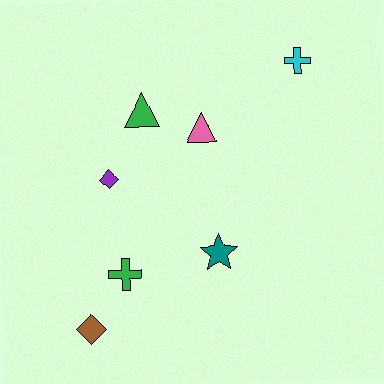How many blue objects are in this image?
There are no blue objects.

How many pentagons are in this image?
There are no pentagons.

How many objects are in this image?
There are 7 objects.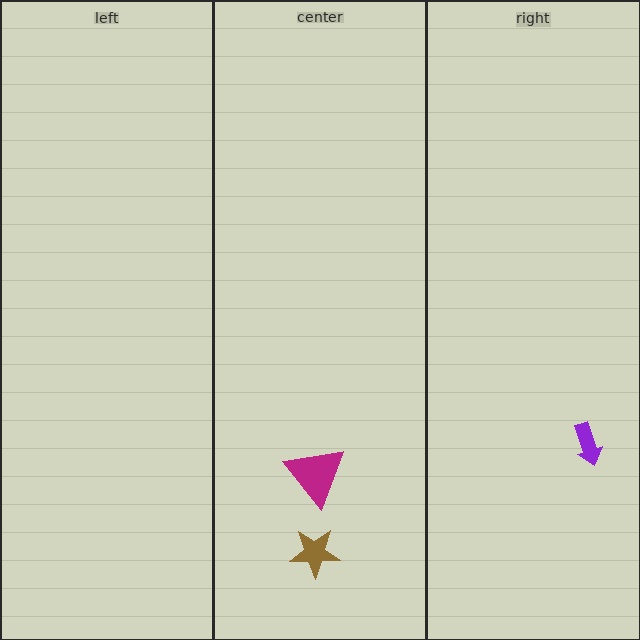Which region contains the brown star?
The center region.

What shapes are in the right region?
The purple arrow.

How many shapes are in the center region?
2.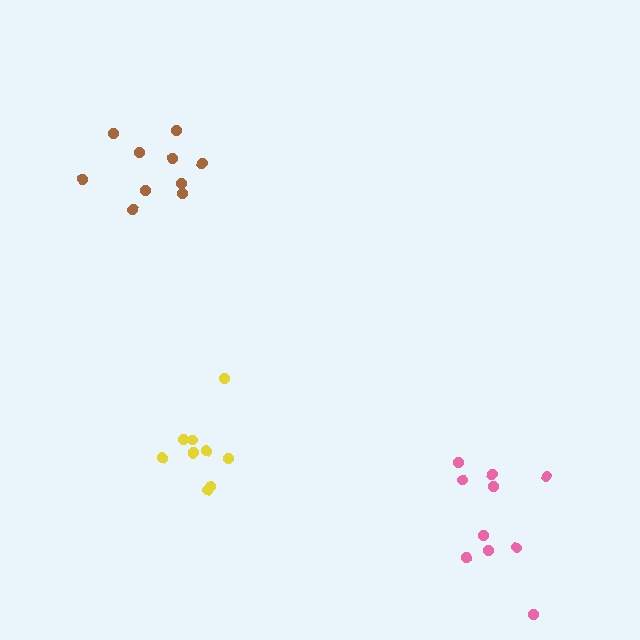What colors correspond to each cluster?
The clusters are colored: pink, brown, yellow.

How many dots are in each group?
Group 1: 10 dots, Group 2: 10 dots, Group 3: 10 dots (30 total).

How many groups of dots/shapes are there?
There are 3 groups.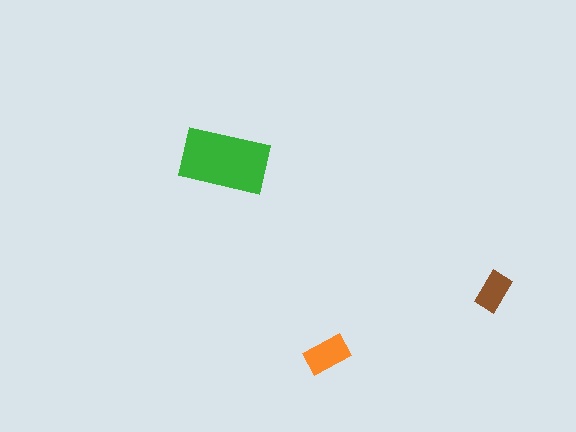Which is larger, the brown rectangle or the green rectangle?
The green one.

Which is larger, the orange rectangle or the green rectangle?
The green one.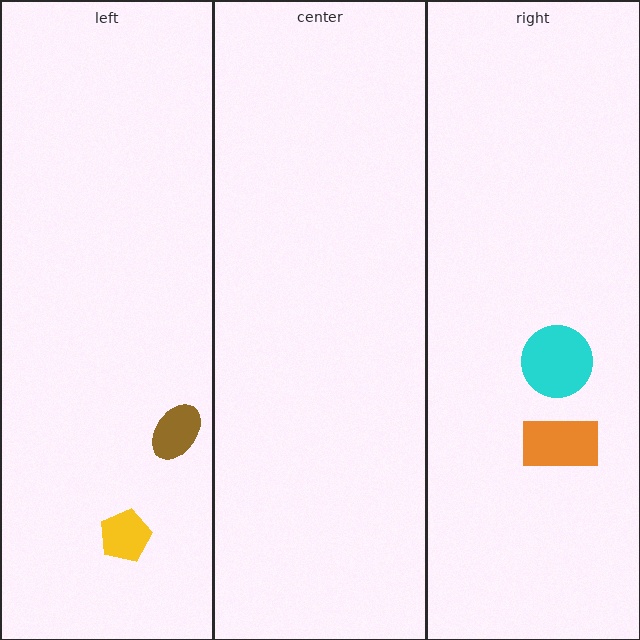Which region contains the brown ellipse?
The left region.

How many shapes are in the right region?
2.